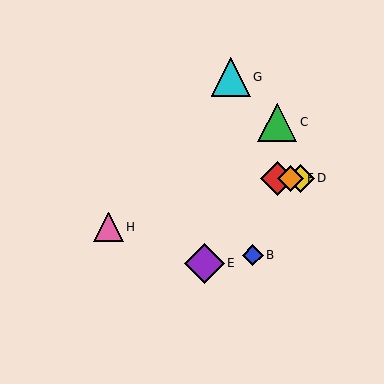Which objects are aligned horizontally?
Objects A, D, F are aligned horizontally.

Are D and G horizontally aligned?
No, D is at y≈178 and G is at y≈77.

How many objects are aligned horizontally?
3 objects (A, D, F) are aligned horizontally.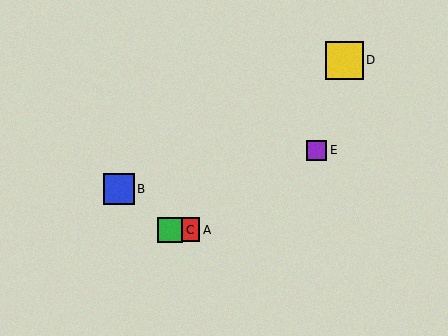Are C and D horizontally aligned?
No, C is at y≈230 and D is at y≈60.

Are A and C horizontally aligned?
Yes, both are at y≈230.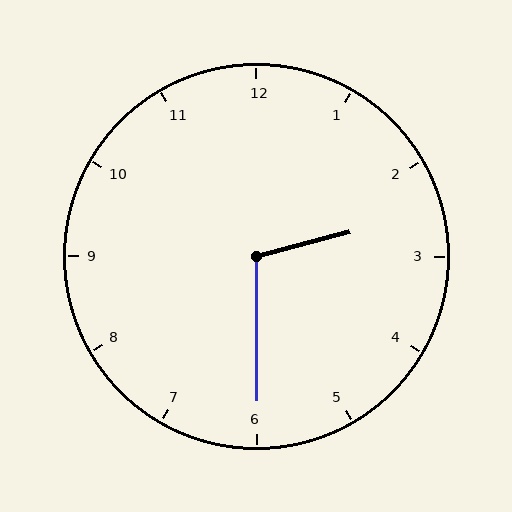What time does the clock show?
2:30.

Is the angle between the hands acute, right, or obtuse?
It is obtuse.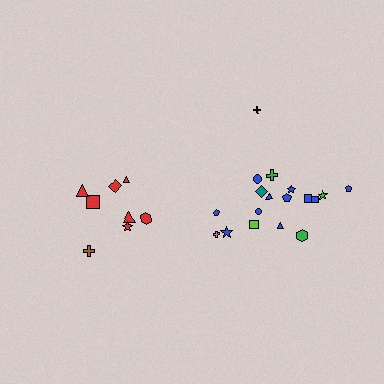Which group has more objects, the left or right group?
The right group.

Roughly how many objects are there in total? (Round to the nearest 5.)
Roughly 25 objects in total.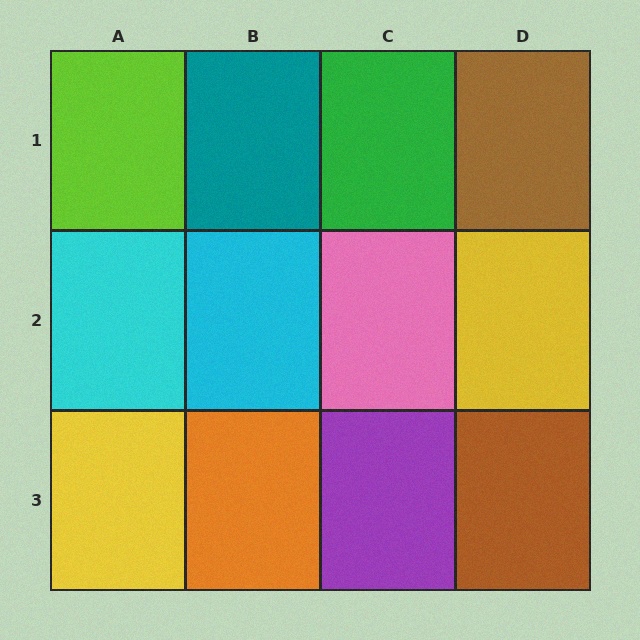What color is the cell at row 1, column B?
Teal.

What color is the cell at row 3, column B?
Orange.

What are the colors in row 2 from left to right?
Cyan, cyan, pink, yellow.